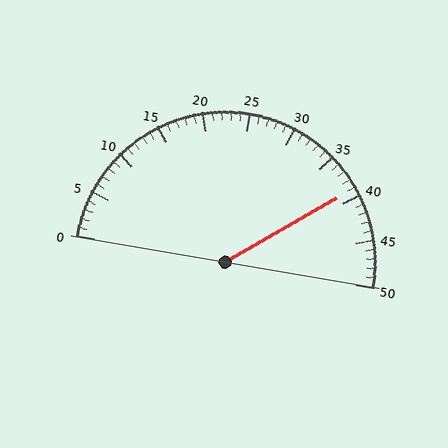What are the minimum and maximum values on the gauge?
The gauge ranges from 0 to 50.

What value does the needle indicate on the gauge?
The needle indicates approximately 39.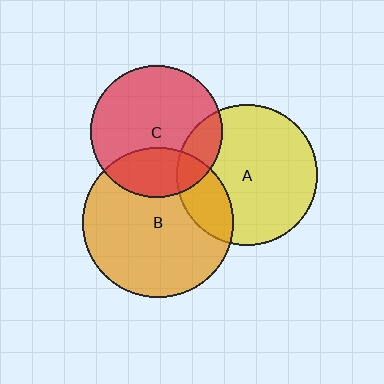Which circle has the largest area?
Circle B (orange).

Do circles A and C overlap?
Yes.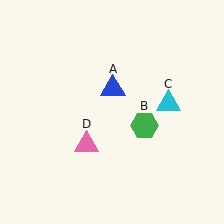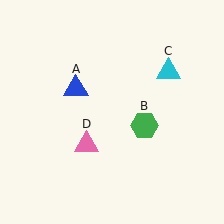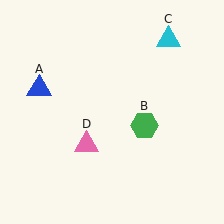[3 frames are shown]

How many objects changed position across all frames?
2 objects changed position: blue triangle (object A), cyan triangle (object C).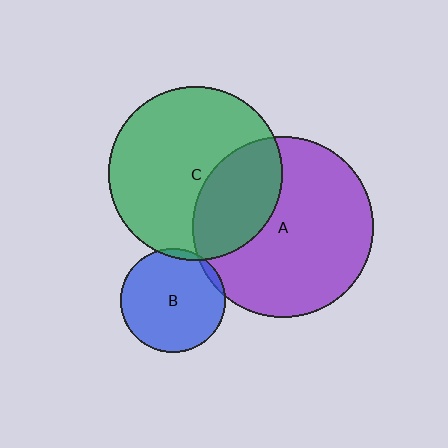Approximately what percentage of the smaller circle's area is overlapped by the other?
Approximately 5%.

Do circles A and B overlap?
Yes.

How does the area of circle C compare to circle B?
Approximately 2.8 times.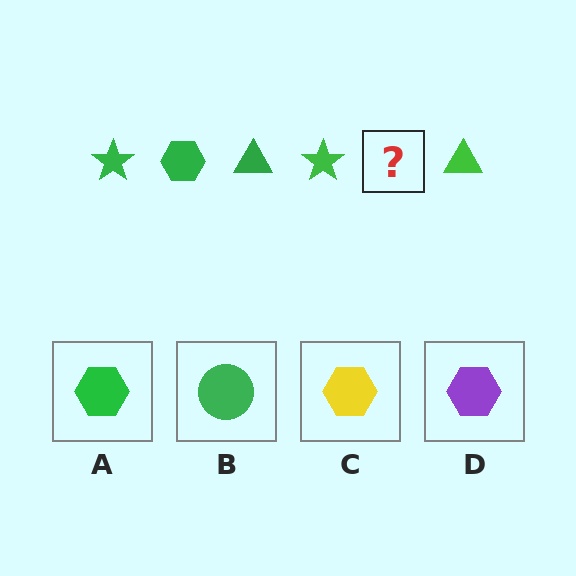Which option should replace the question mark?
Option A.